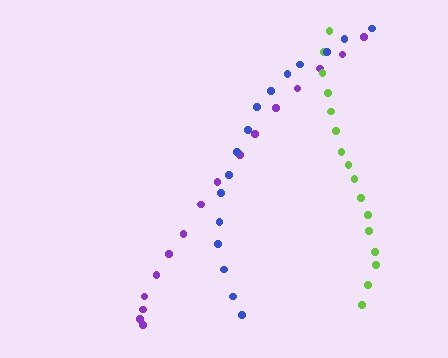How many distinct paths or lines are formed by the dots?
There are 3 distinct paths.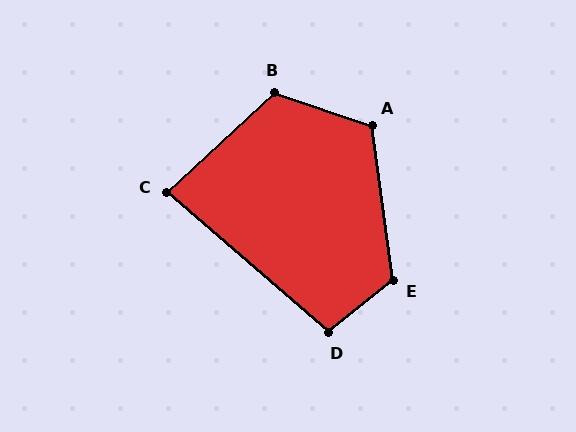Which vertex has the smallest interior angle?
C, at approximately 83 degrees.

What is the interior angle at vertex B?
Approximately 119 degrees (obtuse).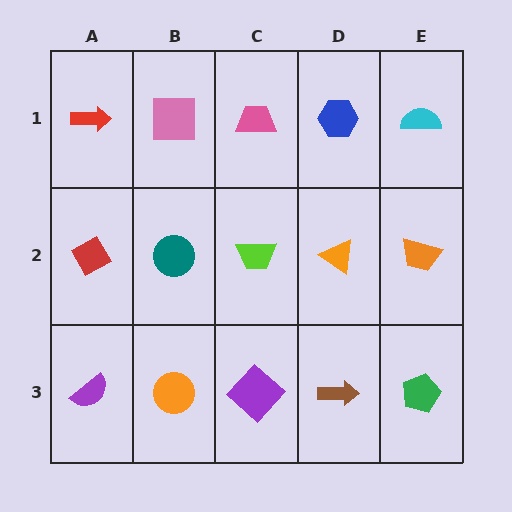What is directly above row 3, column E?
An orange trapezoid.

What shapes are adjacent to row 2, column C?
A pink trapezoid (row 1, column C), a purple diamond (row 3, column C), a teal circle (row 2, column B), an orange triangle (row 2, column D).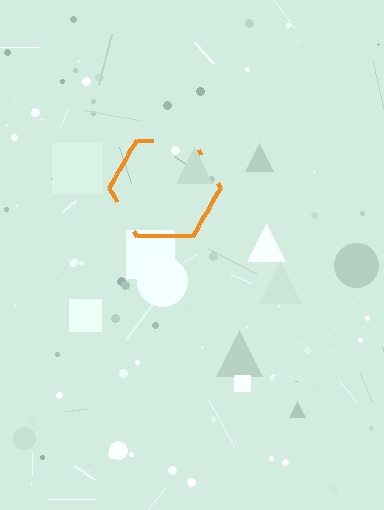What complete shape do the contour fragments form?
The contour fragments form a hexagon.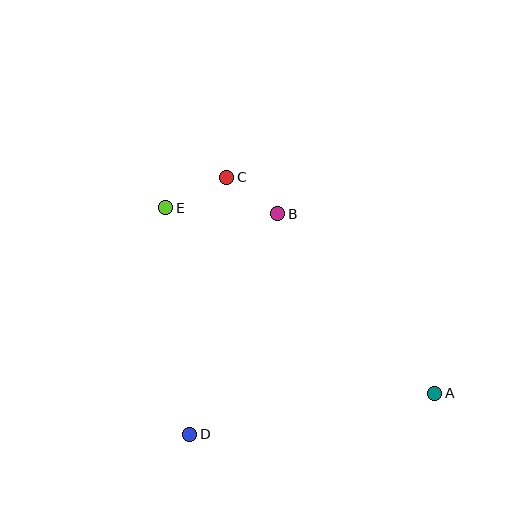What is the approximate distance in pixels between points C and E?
The distance between C and E is approximately 68 pixels.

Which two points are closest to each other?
Points B and C are closest to each other.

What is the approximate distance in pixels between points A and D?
The distance between A and D is approximately 248 pixels.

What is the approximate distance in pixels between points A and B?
The distance between A and B is approximately 238 pixels.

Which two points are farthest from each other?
Points A and E are farthest from each other.